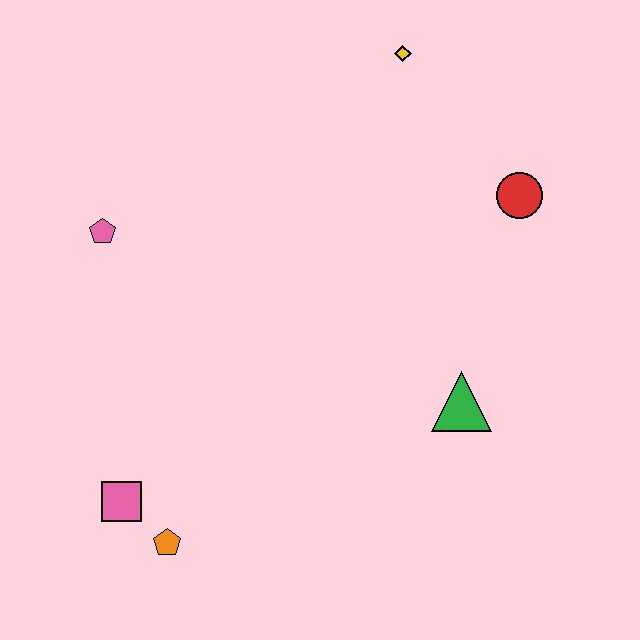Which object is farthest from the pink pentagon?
The red circle is farthest from the pink pentagon.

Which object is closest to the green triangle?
The red circle is closest to the green triangle.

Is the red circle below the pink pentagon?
No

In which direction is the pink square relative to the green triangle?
The pink square is to the left of the green triangle.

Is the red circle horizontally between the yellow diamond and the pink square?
No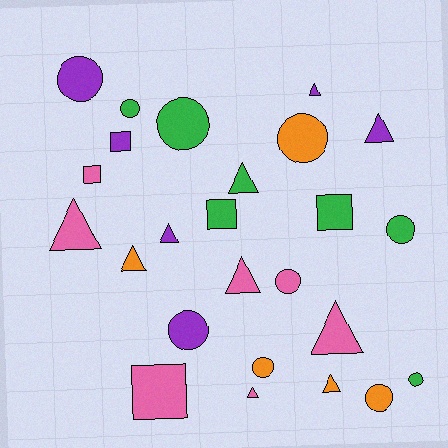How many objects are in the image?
There are 25 objects.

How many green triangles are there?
There is 1 green triangle.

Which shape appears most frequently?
Circle, with 10 objects.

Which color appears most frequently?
Green, with 7 objects.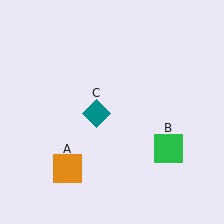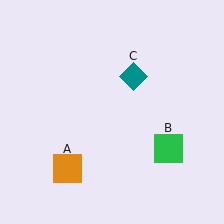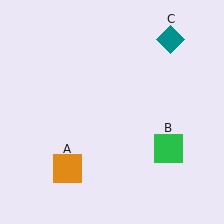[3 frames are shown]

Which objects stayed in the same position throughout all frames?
Orange square (object A) and green square (object B) remained stationary.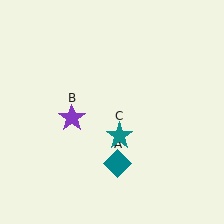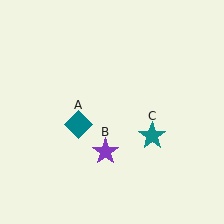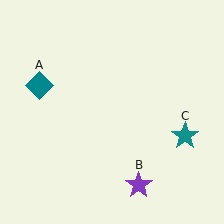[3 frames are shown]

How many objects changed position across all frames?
3 objects changed position: teal diamond (object A), purple star (object B), teal star (object C).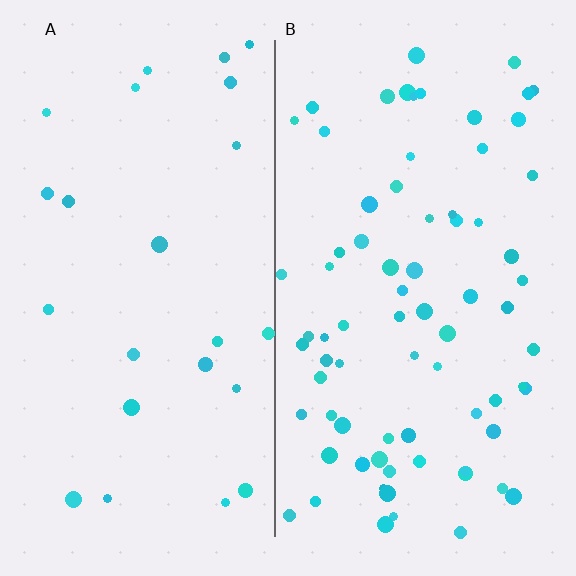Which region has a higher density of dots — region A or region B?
B (the right).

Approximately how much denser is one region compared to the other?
Approximately 3.1× — region B over region A.